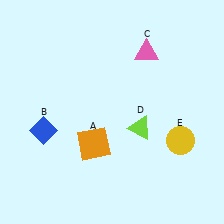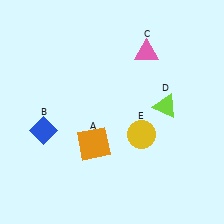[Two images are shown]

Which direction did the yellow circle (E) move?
The yellow circle (E) moved left.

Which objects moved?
The objects that moved are: the lime triangle (D), the yellow circle (E).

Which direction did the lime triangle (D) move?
The lime triangle (D) moved right.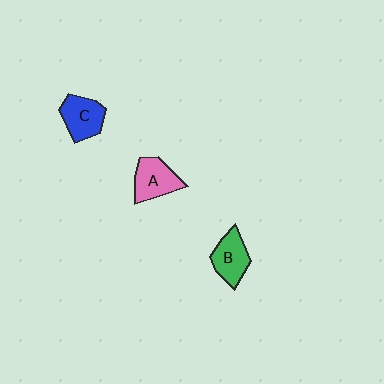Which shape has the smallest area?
Shape B (green).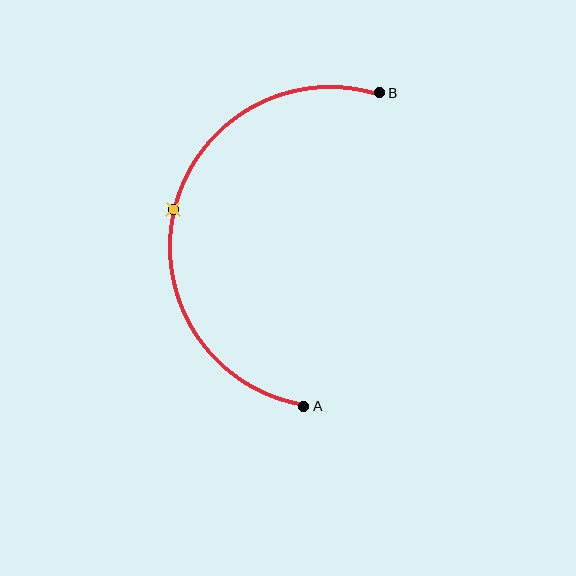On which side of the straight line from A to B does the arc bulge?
The arc bulges to the left of the straight line connecting A and B.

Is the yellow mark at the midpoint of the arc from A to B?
Yes. The yellow mark lies on the arc at equal arc-length from both A and B — it is the arc midpoint.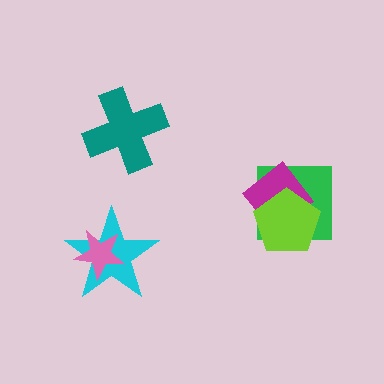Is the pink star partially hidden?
No, no other shape covers it.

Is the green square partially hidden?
Yes, it is partially covered by another shape.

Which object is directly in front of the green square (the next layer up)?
The magenta diamond is directly in front of the green square.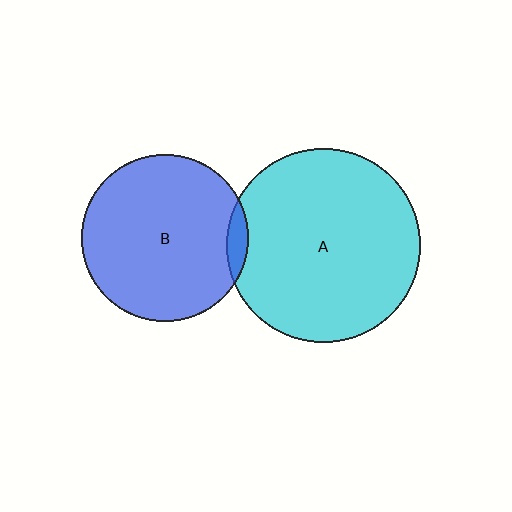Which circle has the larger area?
Circle A (cyan).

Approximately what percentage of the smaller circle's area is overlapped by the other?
Approximately 5%.